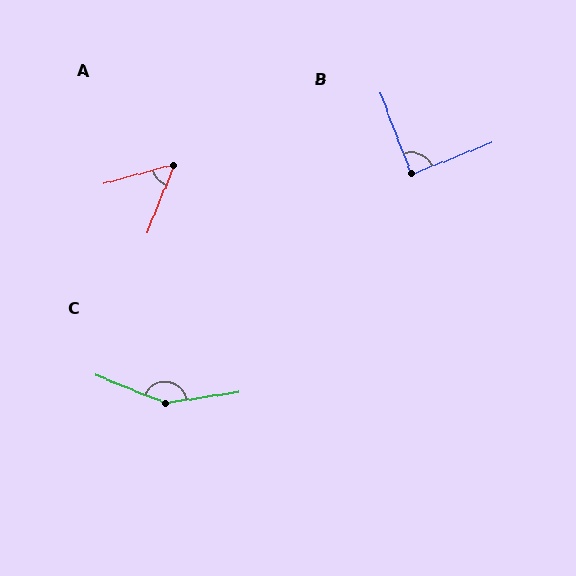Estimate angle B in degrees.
Approximately 89 degrees.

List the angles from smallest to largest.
A (53°), B (89°), C (150°).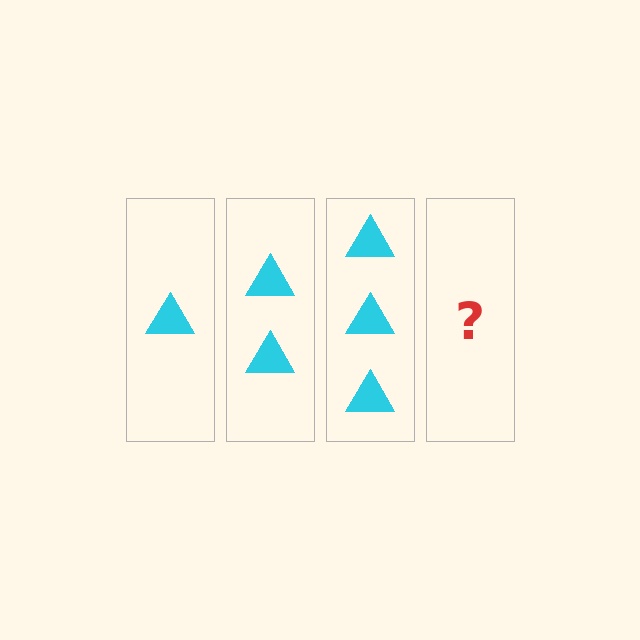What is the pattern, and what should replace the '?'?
The pattern is that each step adds one more triangle. The '?' should be 4 triangles.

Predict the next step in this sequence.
The next step is 4 triangles.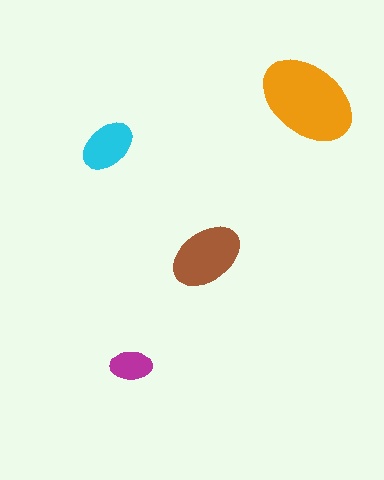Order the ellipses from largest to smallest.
the orange one, the brown one, the cyan one, the magenta one.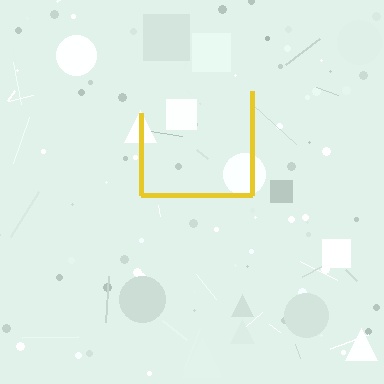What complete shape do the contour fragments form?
The contour fragments form a square.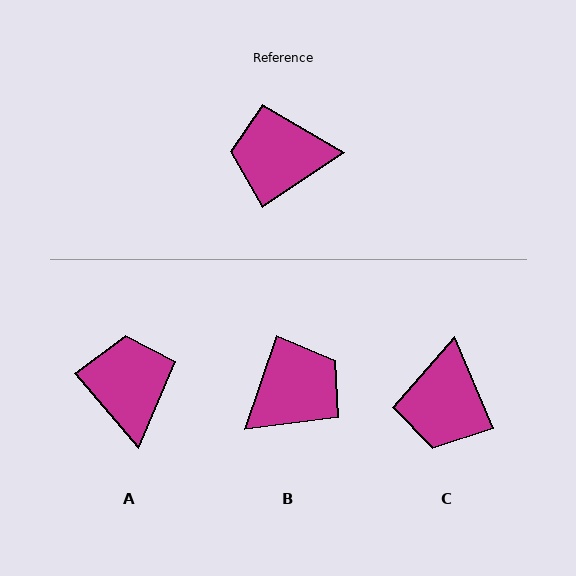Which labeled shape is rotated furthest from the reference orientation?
B, about 142 degrees away.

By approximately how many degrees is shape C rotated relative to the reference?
Approximately 79 degrees counter-clockwise.